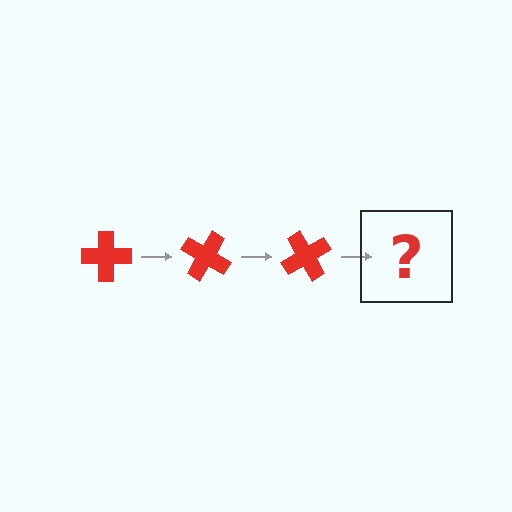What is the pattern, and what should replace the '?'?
The pattern is that the cross rotates 30 degrees each step. The '?' should be a red cross rotated 90 degrees.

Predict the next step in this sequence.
The next step is a red cross rotated 90 degrees.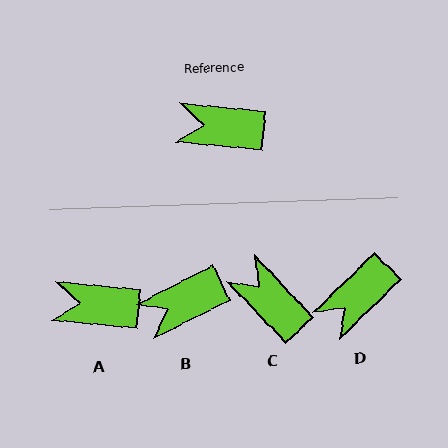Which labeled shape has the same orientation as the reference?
A.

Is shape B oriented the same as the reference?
No, it is off by about 32 degrees.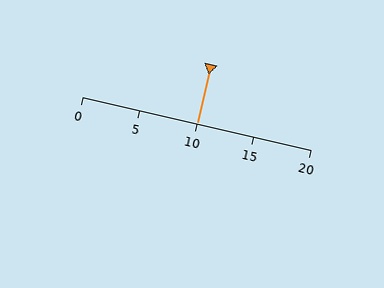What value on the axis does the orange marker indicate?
The marker indicates approximately 10.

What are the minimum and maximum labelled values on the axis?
The axis runs from 0 to 20.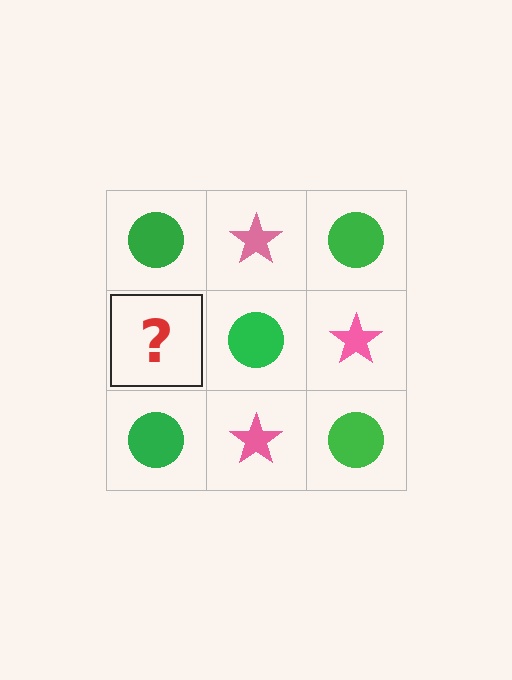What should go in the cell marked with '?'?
The missing cell should contain a pink star.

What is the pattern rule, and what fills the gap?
The rule is that it alternates green circle and pink star in a checkerboard pattern. The gap should be filled with a pink star.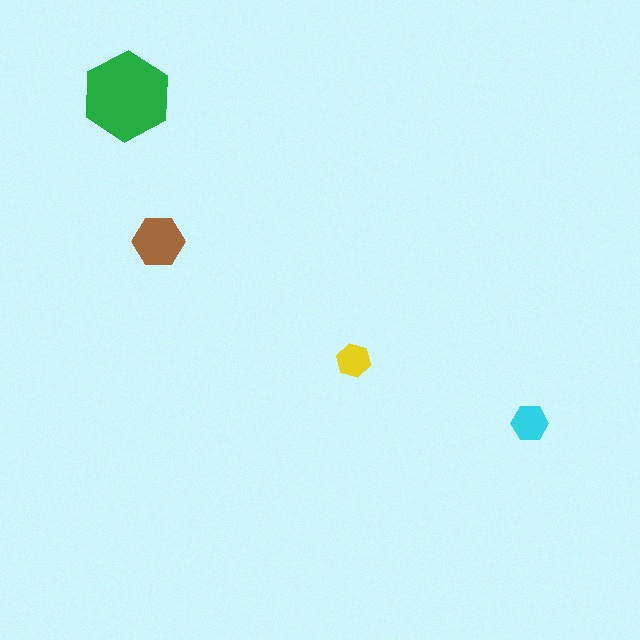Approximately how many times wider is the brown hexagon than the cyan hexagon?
About 1.5 times wider.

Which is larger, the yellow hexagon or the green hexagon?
The green one.